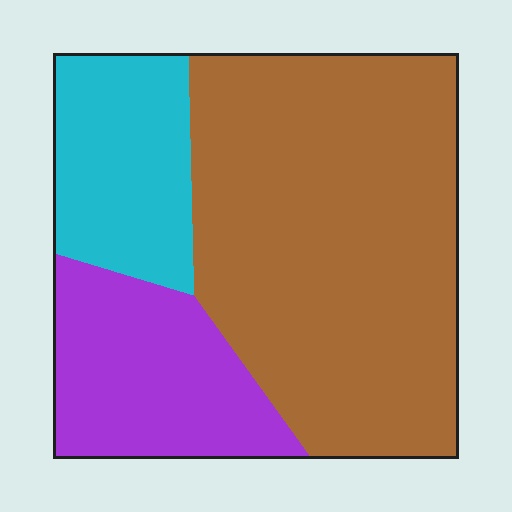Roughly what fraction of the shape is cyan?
Cyan takes up about one fifth (1/5) of the shape.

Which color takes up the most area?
Brown, at roughly 60%.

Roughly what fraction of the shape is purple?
Purple covers 22% of the shape.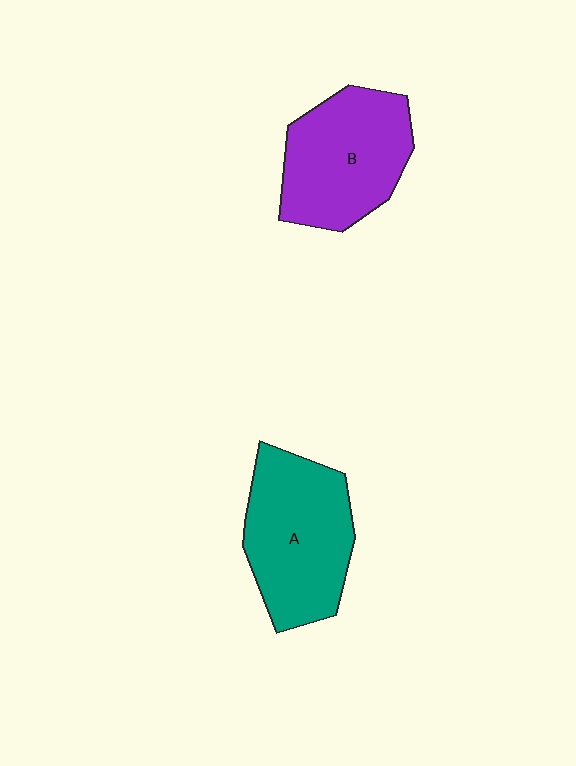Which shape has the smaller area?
Shape B (purple).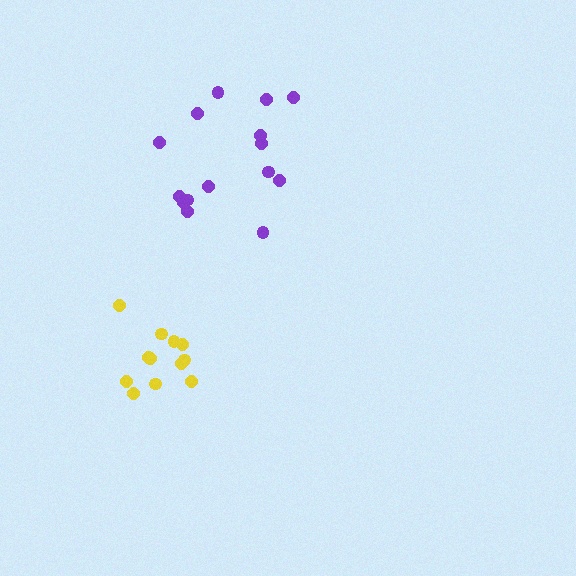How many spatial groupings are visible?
There are 2 spatial groupings.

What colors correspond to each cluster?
The clusters are colored: yellow, purple.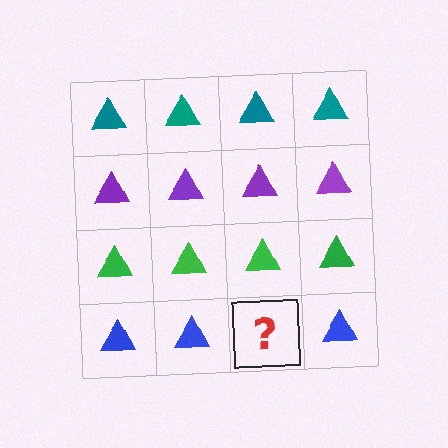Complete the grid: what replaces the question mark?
The question mark should be replaced with a blue triangle.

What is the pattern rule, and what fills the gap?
The rule is that each row has a consistent color. The gap should be filled with a blue triangle.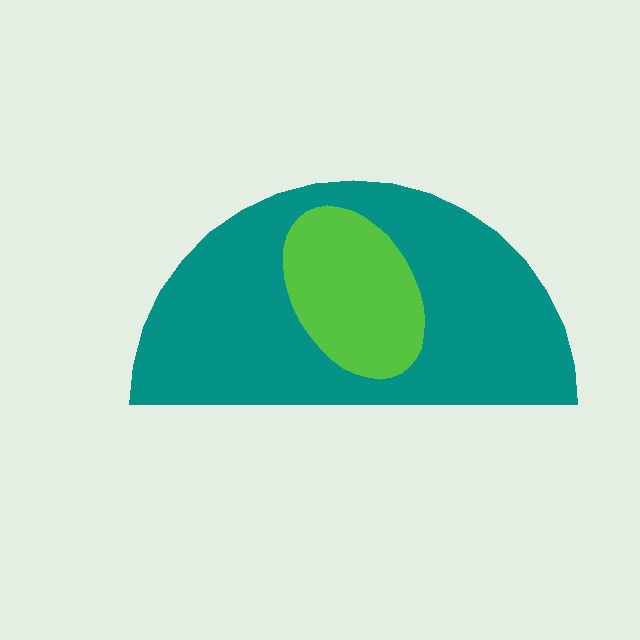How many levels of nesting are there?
2.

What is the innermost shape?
The lime ellipse.